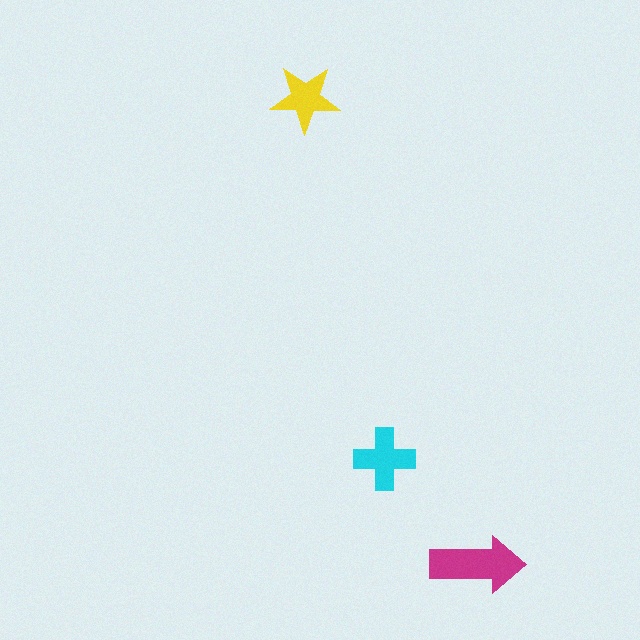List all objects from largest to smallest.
The magenta arrow, the cyan cross, the yellow star.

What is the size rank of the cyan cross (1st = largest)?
2nd.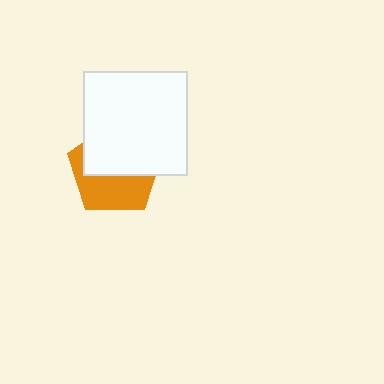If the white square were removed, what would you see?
You would see the complete orange pentagon.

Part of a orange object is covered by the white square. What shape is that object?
It is a pentagon.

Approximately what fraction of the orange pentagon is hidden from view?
Roughly 54% of the orange pentagon is hidden behind the white square.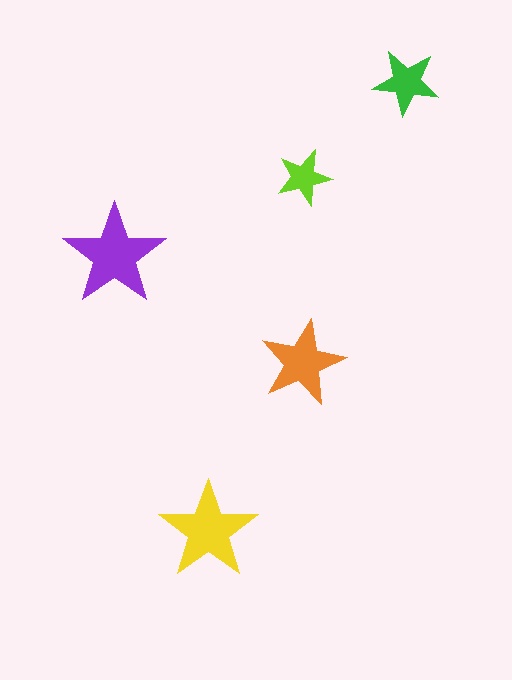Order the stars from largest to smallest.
the purple one, the yellow one, the orange one, the green one, the lime one.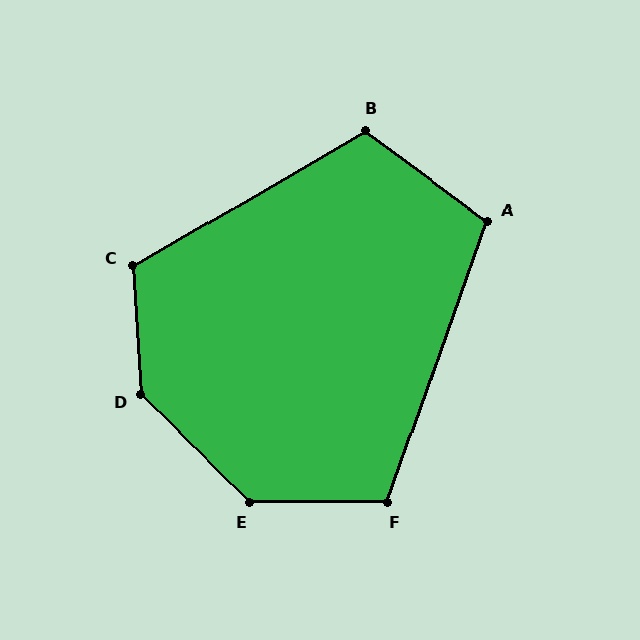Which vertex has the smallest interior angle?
A, at approximately 107 degrees.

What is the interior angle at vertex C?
Approximately 117 degrees (obtuse).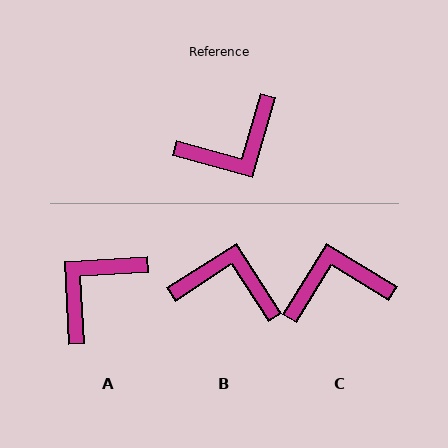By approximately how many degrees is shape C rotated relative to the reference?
Approximately 164 degrees counter-clockwise.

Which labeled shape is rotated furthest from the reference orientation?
C, about 164 degrees away.